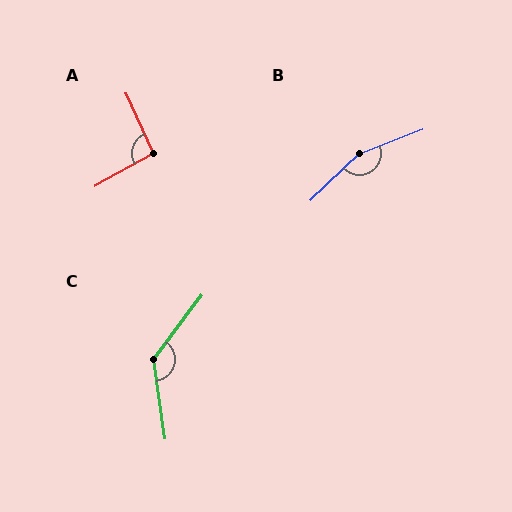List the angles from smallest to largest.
A (95°), C (135°), B (157°).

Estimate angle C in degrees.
Approximately 135 degrees.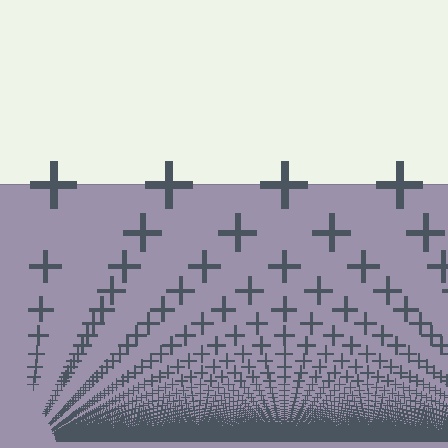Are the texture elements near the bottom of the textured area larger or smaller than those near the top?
Smaller. The gradient is inverted — elements near the bottom are smaller and denser.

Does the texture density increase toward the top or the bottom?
Density increases toward the bottom.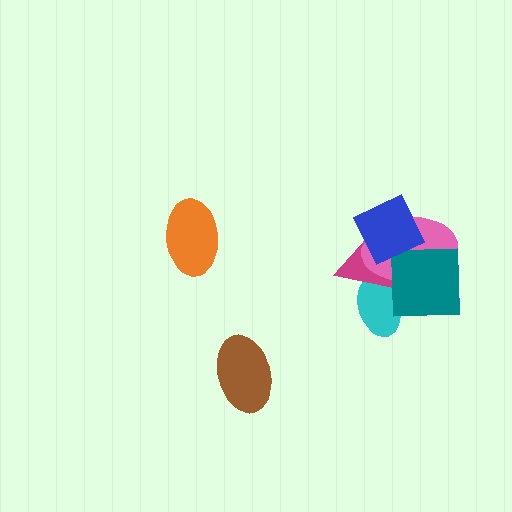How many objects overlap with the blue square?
2 objects overlap with the blue square.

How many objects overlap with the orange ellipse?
0 objects overlap with the orange ellipse.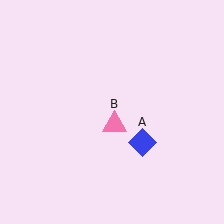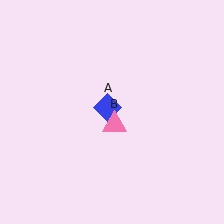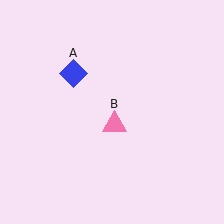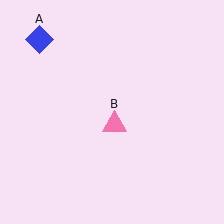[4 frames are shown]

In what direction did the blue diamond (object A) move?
The blue diamond (object A) moved up and to the left.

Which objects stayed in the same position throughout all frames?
Pink triangle (object B) remained stationary.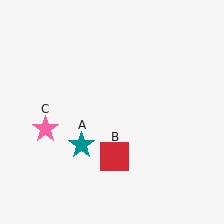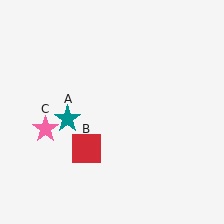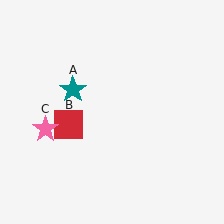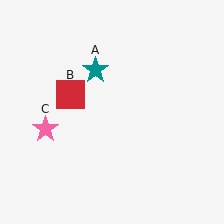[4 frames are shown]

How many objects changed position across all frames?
2 objects changed position: teal star (object A), red square (object B).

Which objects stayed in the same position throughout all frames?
Pink star (object C) remained stationary.